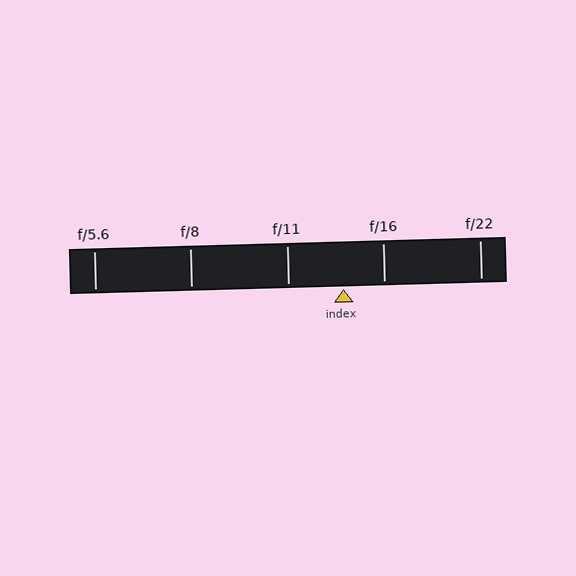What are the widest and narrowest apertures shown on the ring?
The widest aperture shown is f/5.6 and the narrowest is f/22.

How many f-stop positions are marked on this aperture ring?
There are 5 f-stop positions marked.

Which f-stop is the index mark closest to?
The index mark is closest to f/16.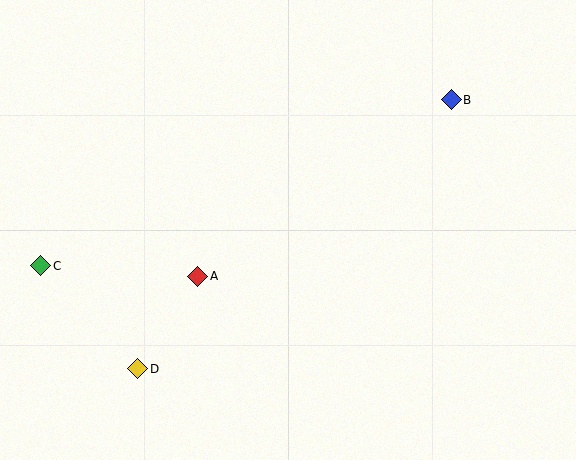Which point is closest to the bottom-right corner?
Point B is closest to the bottom-right corner.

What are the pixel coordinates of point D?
Point D is at (138, 369).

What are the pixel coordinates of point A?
Point A is at (198, 276).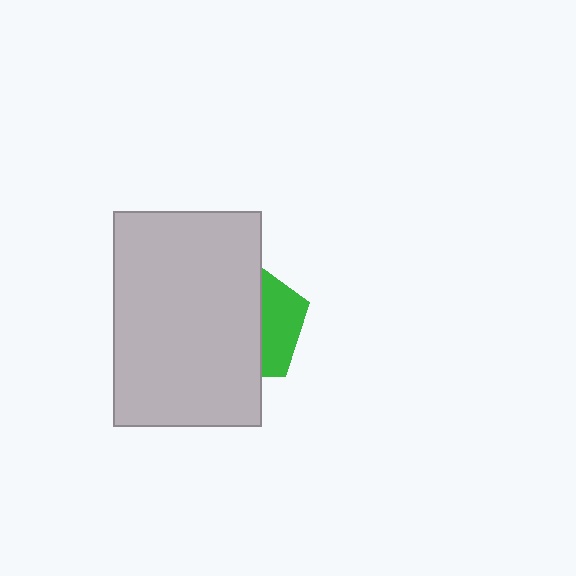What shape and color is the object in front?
The object in front is a light gray rectangle.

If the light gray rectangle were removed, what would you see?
You would see the complete green pentagon.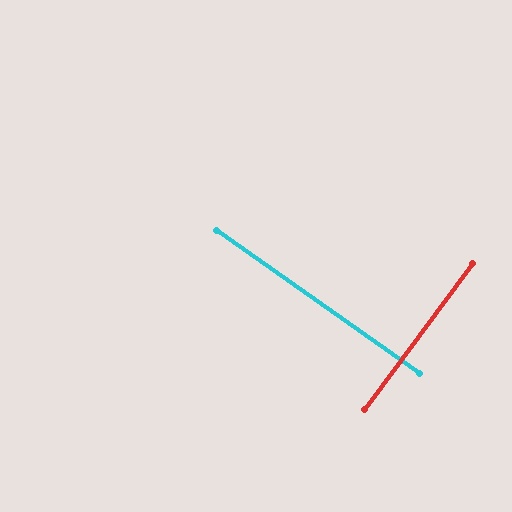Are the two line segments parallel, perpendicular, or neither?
Perpendicular — they meet at approximately 88°.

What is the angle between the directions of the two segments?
Approximately 88 degrees.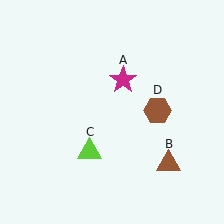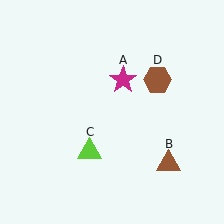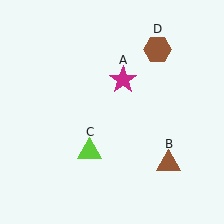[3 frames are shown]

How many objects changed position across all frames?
1 object changed position: brown hexagon (object D).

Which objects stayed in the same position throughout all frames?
Magenta star (object A) and brown triangle (object B) and lime triangle (object C) remained stationary.